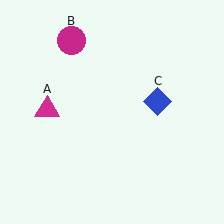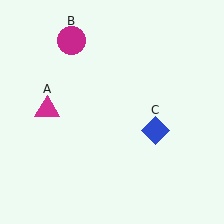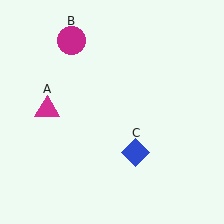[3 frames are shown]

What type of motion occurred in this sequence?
The blue diamond (object C) rotated clockwise around the center of the scene.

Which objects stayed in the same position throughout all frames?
Magenta triangle (object A) and magenta circle (object B) remained stationary.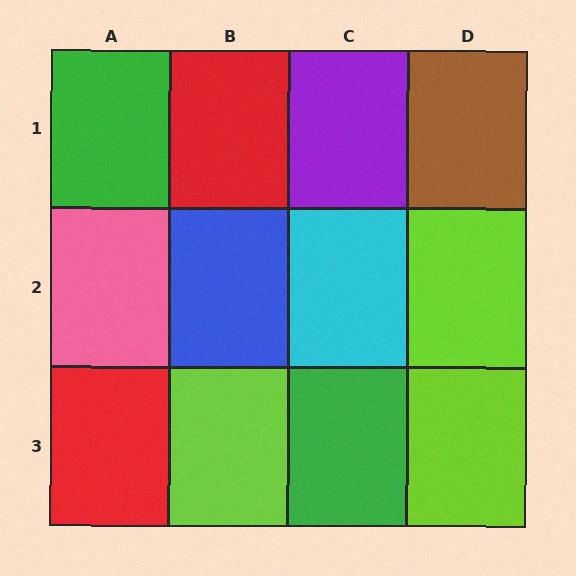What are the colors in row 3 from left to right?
Red, lime, green, lime.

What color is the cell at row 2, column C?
Cyan.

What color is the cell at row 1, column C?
Purple.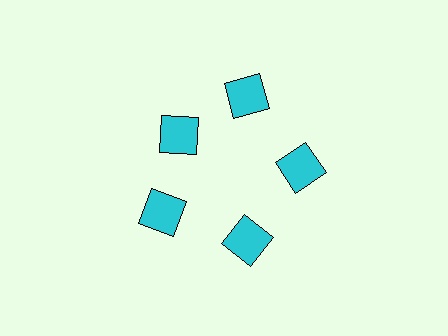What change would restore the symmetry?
The symmetry would be restored by moving it outward, back onto the ring so that all 5 squares sit at equal angles and equal distance from the center.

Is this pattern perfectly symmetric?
No. The 5 cyan squares are arranged in a ring, but one element near the 10 o'clock position is pulled inward toward the center, breaking the 5-fold rotational symmetry.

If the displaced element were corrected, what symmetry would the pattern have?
It would have 5-fold rotational symmetry — the pattern would map onto itself every 72 degrees.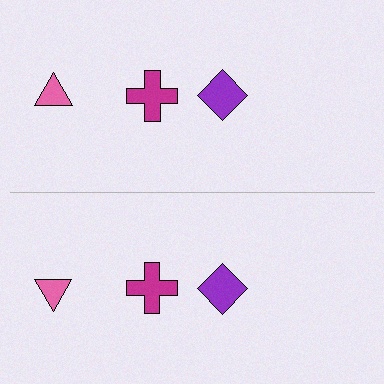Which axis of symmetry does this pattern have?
The pattern has a horizontal axis of symmetry running through the center of the image.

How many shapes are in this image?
There are 6 shapes in this image.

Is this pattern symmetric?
Yes, this pattern has bilateral (reflection) symmetry.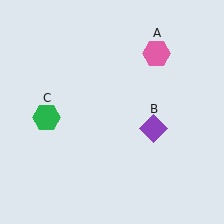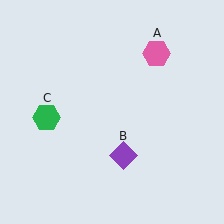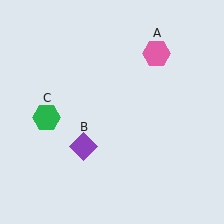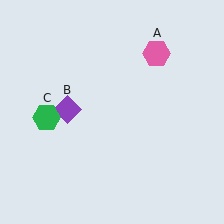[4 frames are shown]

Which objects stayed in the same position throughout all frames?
Pink hexagon (object A) and green hexagon (object C) remained stationary.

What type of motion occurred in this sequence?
The purple diamond (object B) rotated clockwise around the center of the scene.